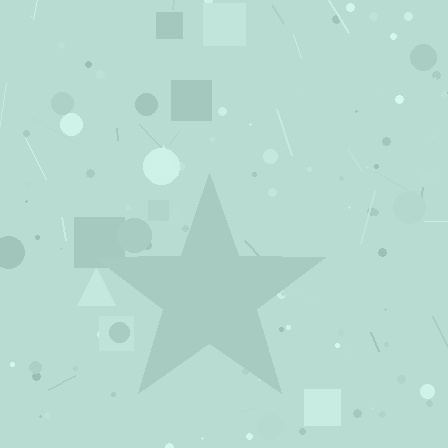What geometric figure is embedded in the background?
A star is embedded in the background.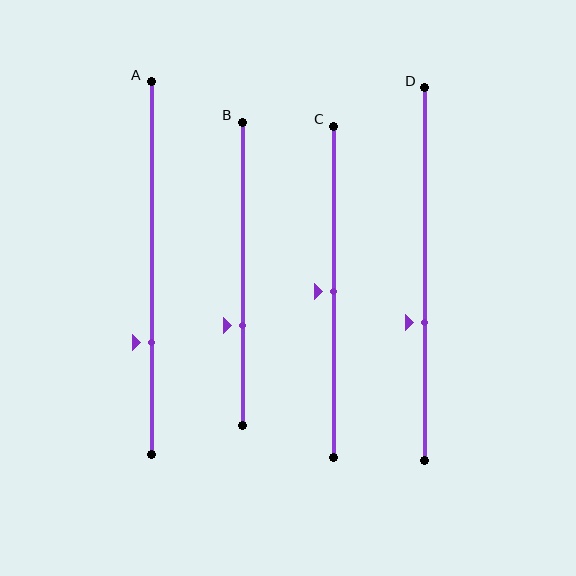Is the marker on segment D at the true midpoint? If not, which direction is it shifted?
No, the marker on segment D is shifted downward by about 13% of the segment length.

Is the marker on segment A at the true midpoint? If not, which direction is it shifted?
No, the marker on segment A is shifted downward by about 20% of the segment length.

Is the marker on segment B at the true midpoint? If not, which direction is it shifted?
No, the marker on segment B is shifted downward by about 17% of the segment length.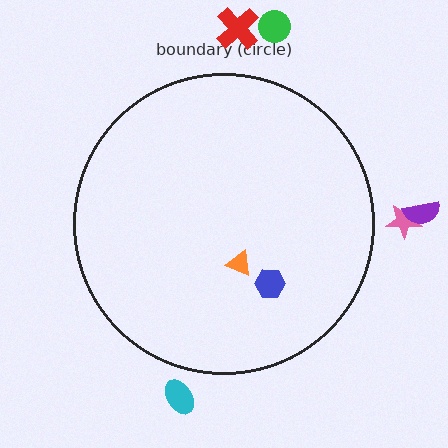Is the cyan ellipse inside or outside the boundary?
Outside.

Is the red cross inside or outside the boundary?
Outside.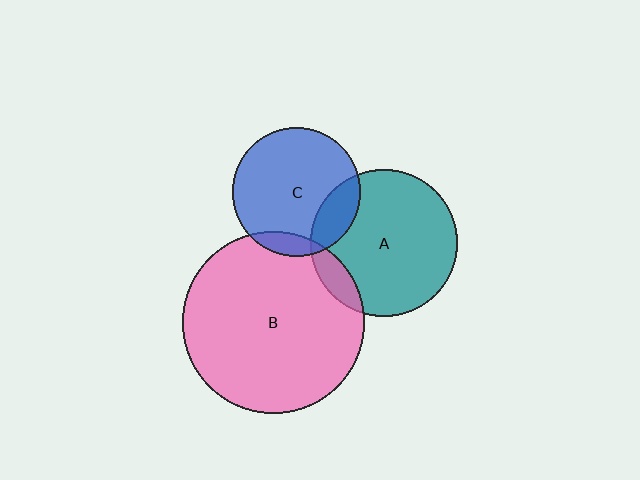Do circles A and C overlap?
Yes.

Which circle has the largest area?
Circle B (pink).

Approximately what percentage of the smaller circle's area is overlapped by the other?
Approximately 20%.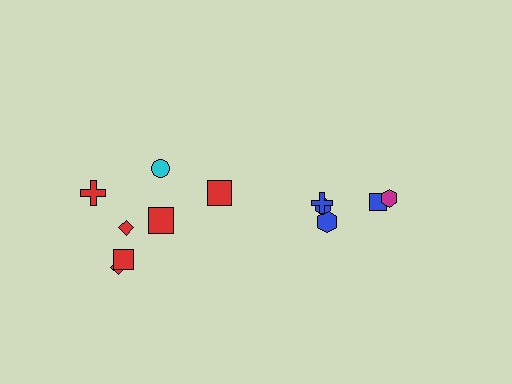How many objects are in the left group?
There are 7 objects.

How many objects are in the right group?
There are 5 objects.